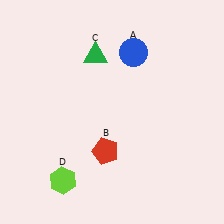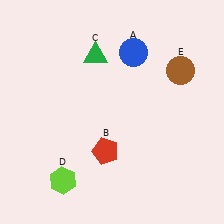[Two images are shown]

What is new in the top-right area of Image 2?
A brown circle (E) was added in the top-right area of Image 2.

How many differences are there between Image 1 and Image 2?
There is 1 difference between the two images.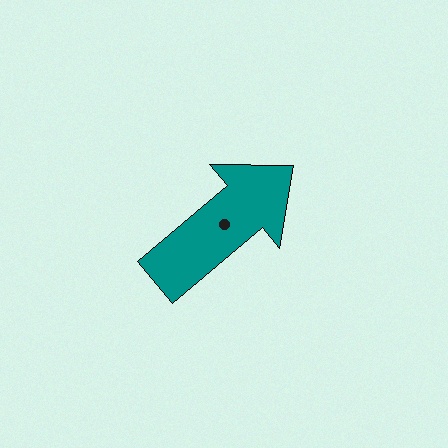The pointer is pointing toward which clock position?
Roughly 2 o'clock.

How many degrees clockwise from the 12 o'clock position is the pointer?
Approximately 50 degrees.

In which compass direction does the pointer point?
Northeast.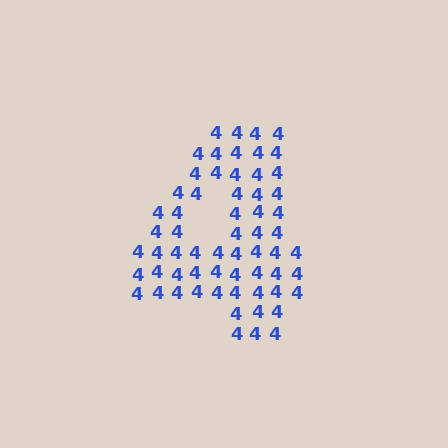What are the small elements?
The small elements are digit 4's.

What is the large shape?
The large shape is the digit 4.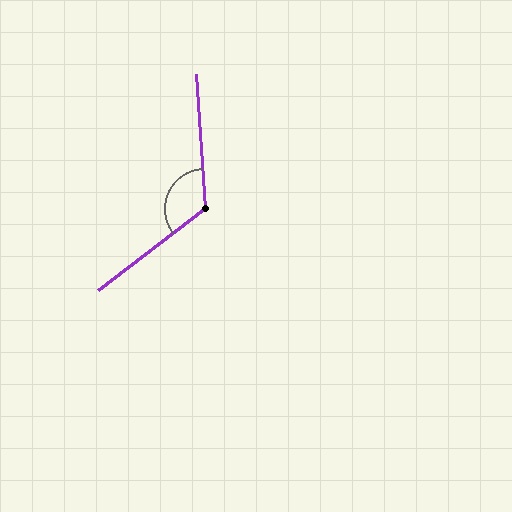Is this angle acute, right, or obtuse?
It is obtuse.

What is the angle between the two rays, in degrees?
Approximately 124 degrees.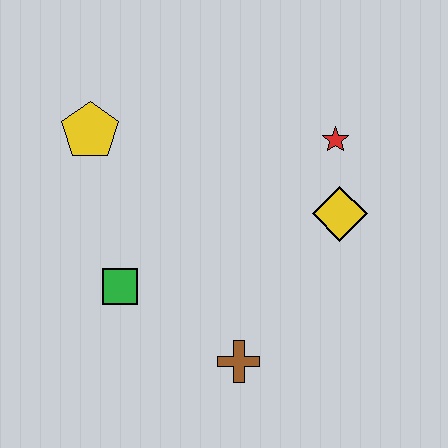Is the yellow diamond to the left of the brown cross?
No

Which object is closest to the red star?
The yellow diamond is closest to the red star.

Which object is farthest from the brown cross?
The yellow pentagon is farthest from the brown cross.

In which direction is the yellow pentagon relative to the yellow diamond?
The yellow pentagon is to the left of the yellow diamond.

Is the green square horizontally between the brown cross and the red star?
No